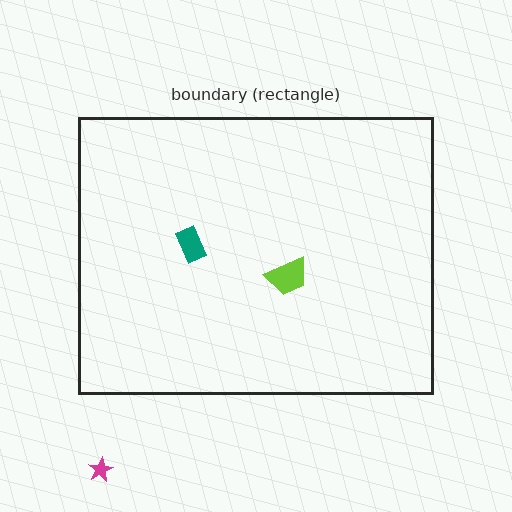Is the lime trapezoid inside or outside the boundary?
Inside.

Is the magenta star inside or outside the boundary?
Outside.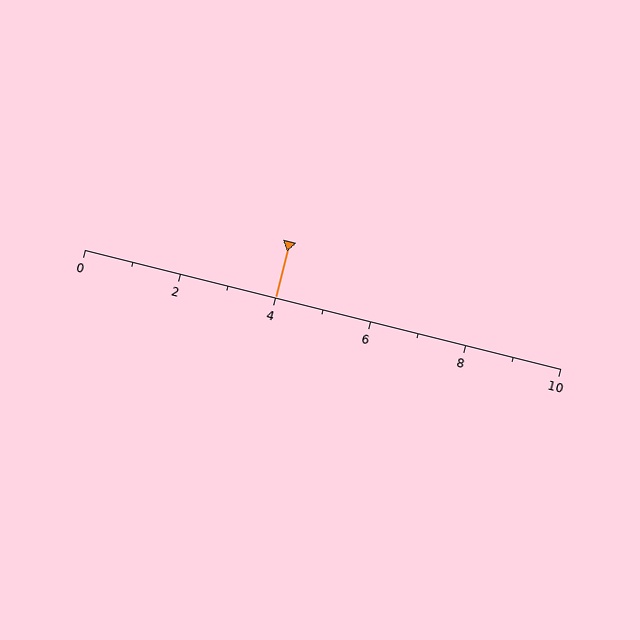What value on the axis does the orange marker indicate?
The marker indicates approximately 4.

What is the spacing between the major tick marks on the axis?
The major ticks are spaced 2 apart.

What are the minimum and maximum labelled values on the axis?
The axis runs from 0 to 10.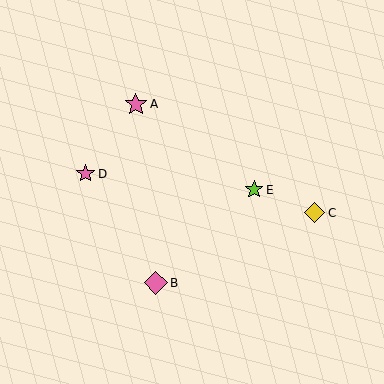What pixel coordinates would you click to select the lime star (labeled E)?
Click at (254, 190) to select the lime star E.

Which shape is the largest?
The pink diamond (labeled B) is the largest.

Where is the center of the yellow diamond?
The center of the yellow diamond is at (315, 213).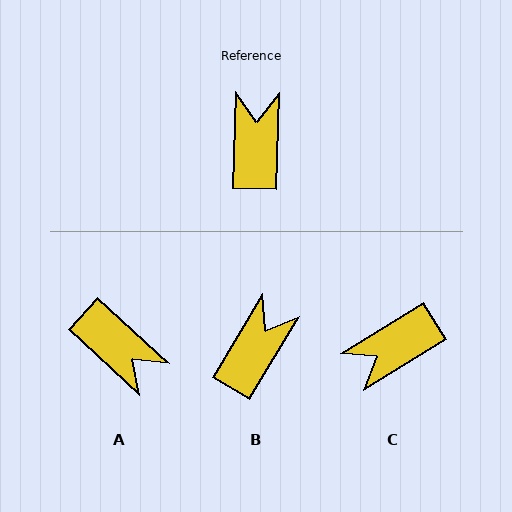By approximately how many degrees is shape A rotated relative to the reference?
Approximately 131 degrees clockwise.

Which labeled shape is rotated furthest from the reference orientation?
A, about 131 degrees away.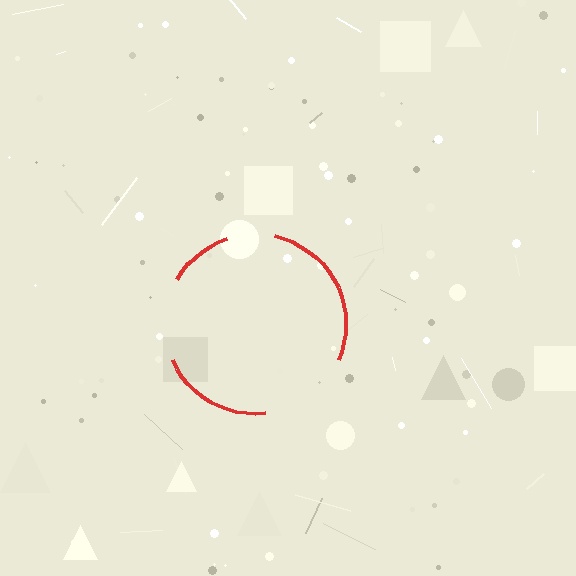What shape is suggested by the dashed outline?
The dashed outline suggests a circle.